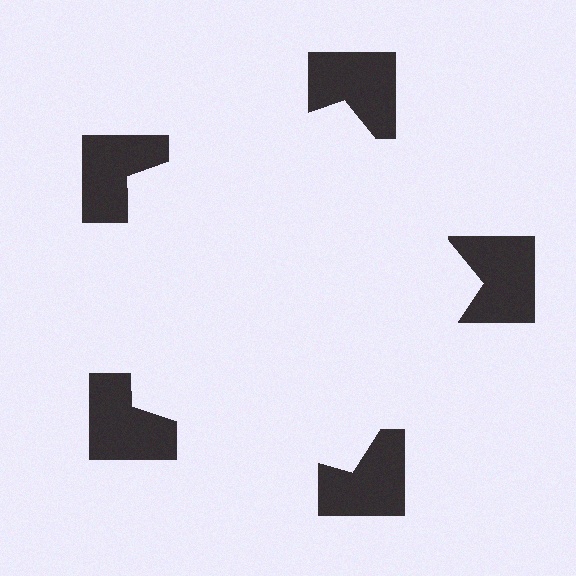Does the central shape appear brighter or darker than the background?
It typically appears slightly brighter than the background, even though no actual brightness change is drawn.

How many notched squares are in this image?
There are 5 — one at each vertex of the illusory pentagon.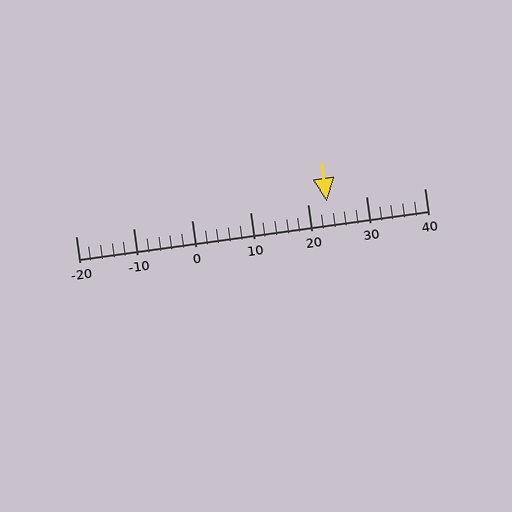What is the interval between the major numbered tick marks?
The major tick marks are spaced 10 units apart.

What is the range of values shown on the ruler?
The ruler shows values from -20 to 40.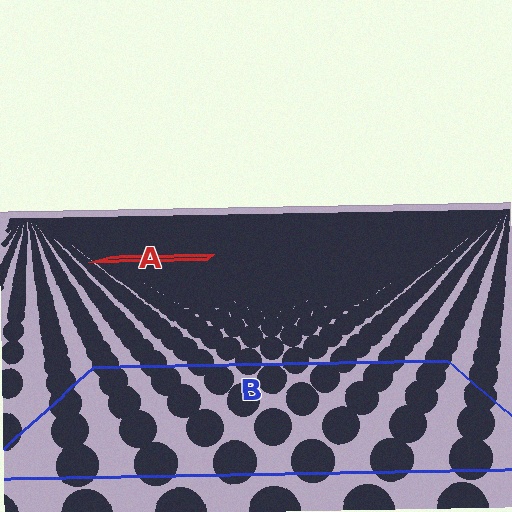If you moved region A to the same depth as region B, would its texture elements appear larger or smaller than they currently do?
They would appear larger. At a closer depth, the same texture elements are projected at a bigger on-screen size.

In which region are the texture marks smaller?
The texture marks are smaller in region A, because it is farther away.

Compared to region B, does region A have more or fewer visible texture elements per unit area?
Region A has more texture elements per unit area — they are packed more densely because it is farther away.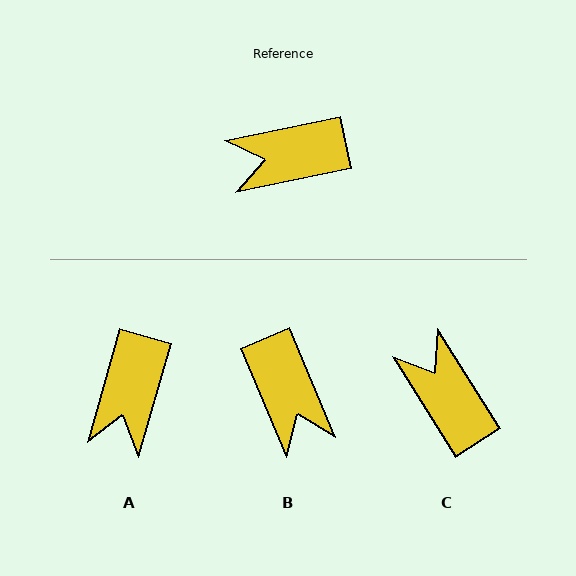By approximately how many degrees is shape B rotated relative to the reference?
Approximately 101 degrees counter-clockwise.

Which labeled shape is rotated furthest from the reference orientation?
B, about 101 degrees away.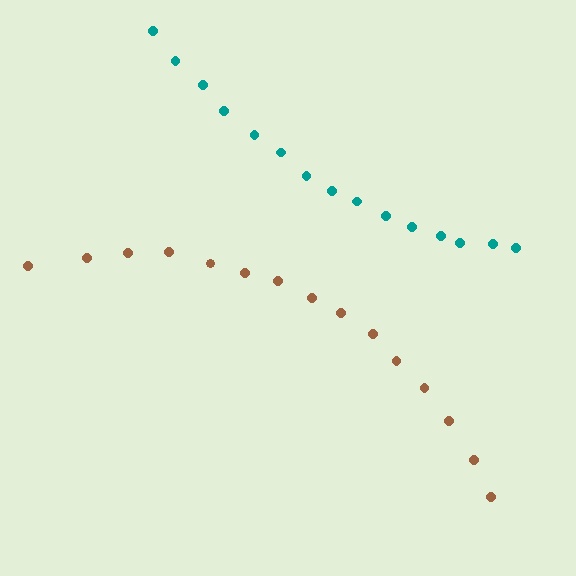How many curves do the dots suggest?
There are 2 distinct paths.